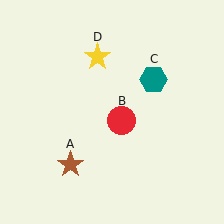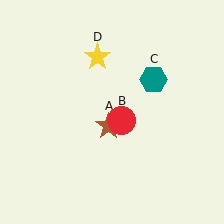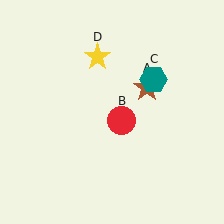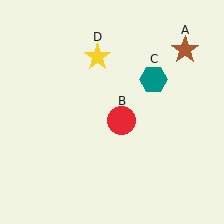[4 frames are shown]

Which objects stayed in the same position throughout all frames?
Red circle (object B) and teal hexagon (object C) and yellow star (object D) remained stationary.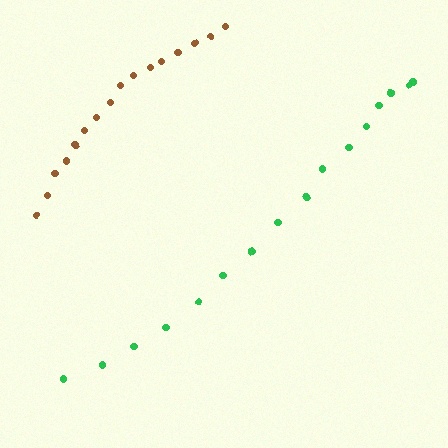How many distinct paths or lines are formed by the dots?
There are 2 distinct paths.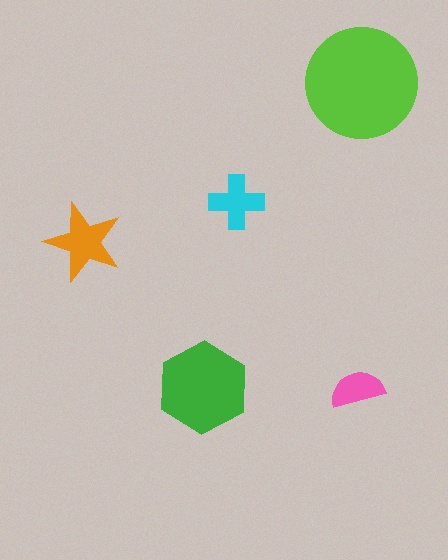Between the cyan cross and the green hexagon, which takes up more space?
The green hexagon.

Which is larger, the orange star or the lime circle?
The lime circle.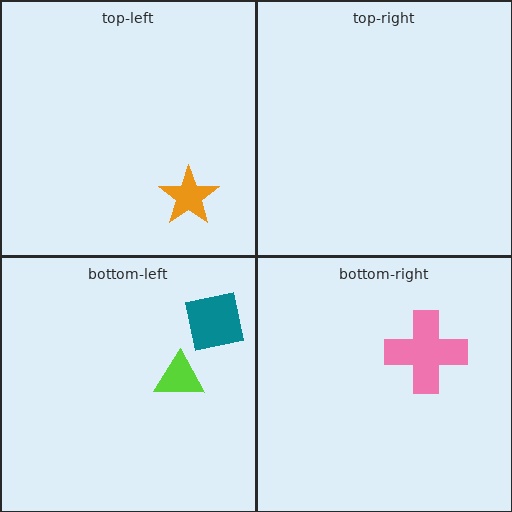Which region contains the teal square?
The bottom-left region.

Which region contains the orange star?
The top-left region.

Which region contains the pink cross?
The bottom-right region.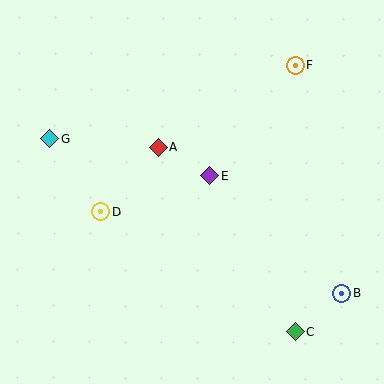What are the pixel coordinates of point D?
Point D is at (101, 212).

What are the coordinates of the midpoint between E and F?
The midpoint between E and F is at (253, 120).